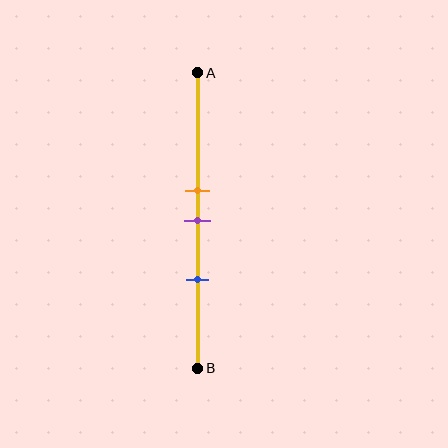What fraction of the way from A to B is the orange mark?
The orange mark is approximately 40% (0.4) of the way from A to B.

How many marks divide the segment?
There are 3 marks dividing the segment.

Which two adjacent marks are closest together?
The orange and purple marks are the closest adjacent pair.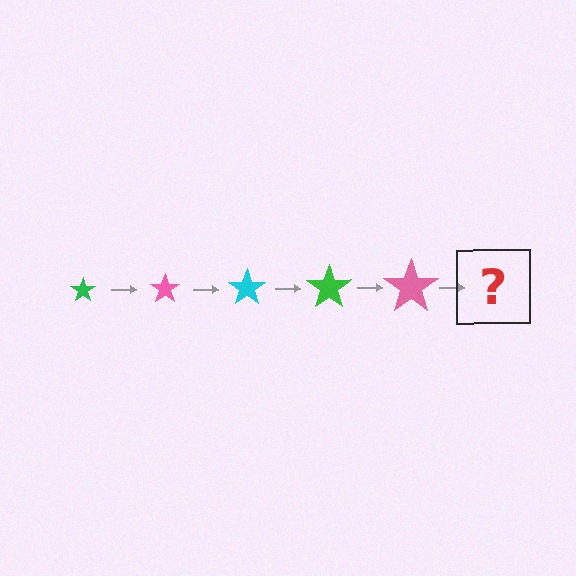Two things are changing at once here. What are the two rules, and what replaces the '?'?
The two rules are that the star grows larger each step and the color cycles through green, pink, and cyan. The '?' should be a cyan star, larger than the previous one.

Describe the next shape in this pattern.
It should be a cyan star, larger than the previous one.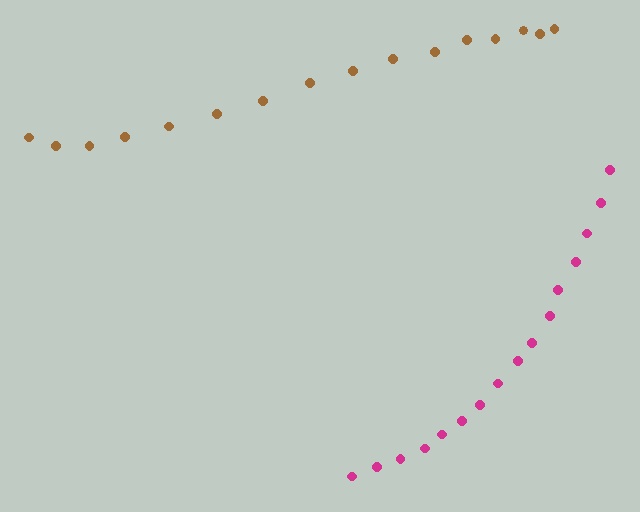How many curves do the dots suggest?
There are 2 distinct paths.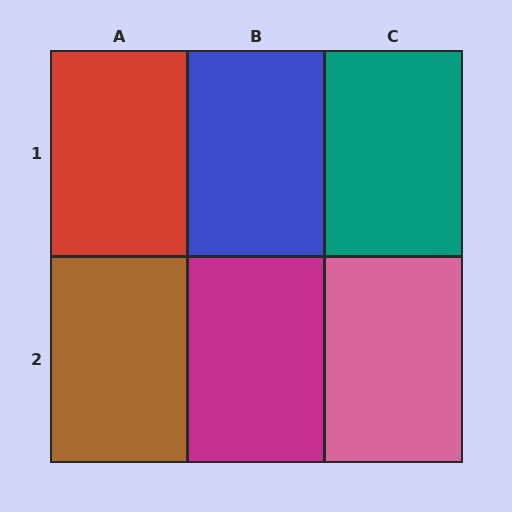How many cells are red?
1 cell is red.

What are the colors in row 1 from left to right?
Red, blue, teal.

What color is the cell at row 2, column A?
Brown.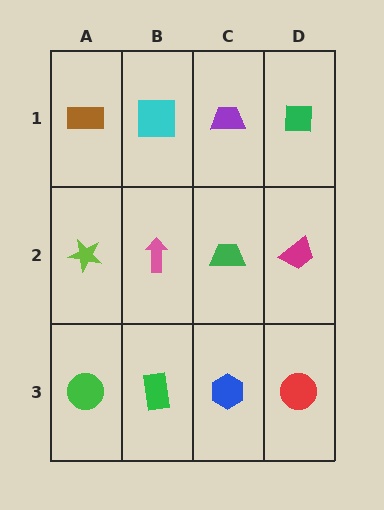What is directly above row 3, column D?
A magenta trapezoid.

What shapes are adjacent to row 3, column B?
A pink arrow (row 2, column B), a green circle (row 3, column A), a blue hexagon (row 3, column C).